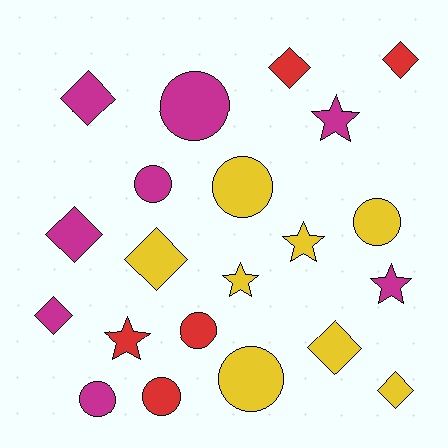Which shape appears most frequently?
Circle, with 8 objects.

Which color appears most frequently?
Magenta, with 8 objects.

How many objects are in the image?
There are 21 objects.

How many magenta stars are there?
There are 2 magenta stars.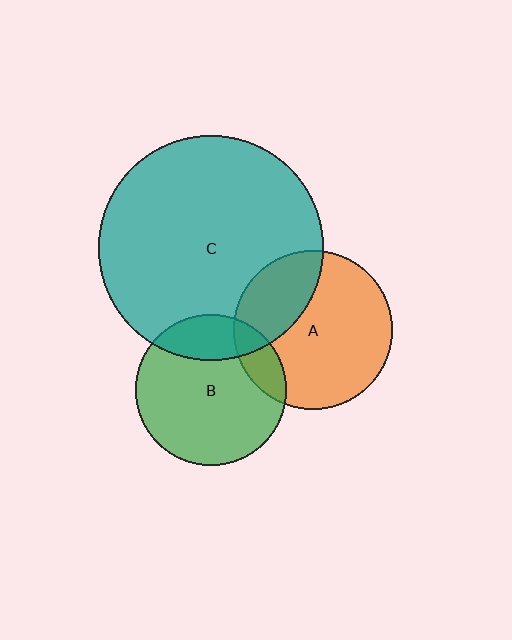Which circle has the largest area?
Circle C (teal).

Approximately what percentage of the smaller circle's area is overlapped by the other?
Approximately 15%.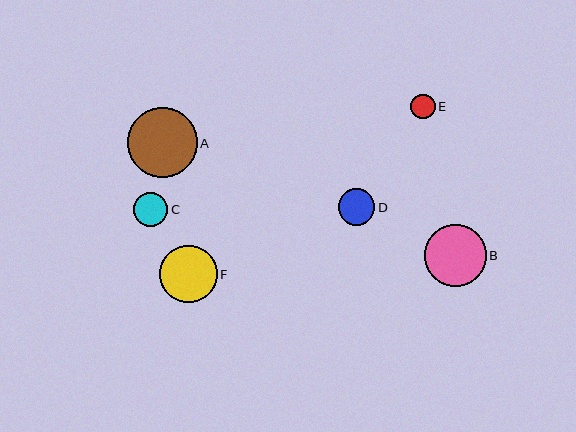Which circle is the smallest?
Circle E is the smallest with a size of approximately 25 pixels.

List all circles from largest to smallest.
From largest to smallest: A, B, F, D, C, E.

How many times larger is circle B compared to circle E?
Circle B is approximately 2.5 times the size of circle E.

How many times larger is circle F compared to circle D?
Circle F is approximately 1.6 times the size of circle D.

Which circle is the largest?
Circle A is the largest with a size of approximately 70 pixels.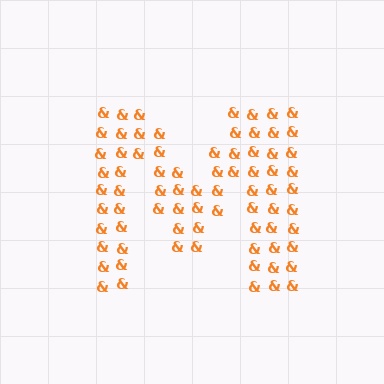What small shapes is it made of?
It is made of small ampersands.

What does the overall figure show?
The overall figure shows the letter M.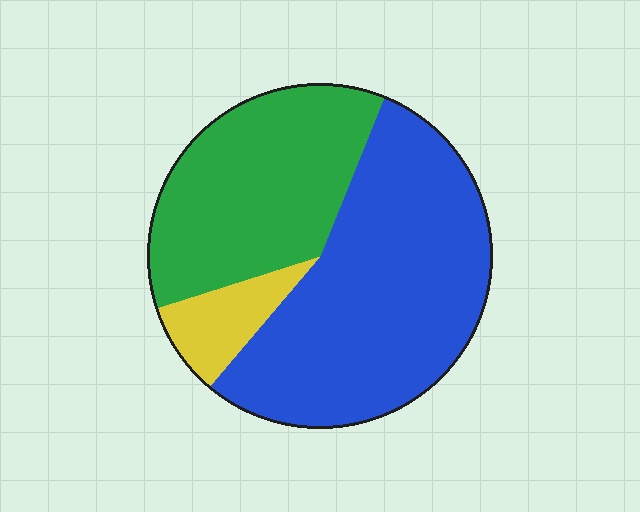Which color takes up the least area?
Yellow, at roughly 10%.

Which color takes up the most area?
Blue, at roughly 55%.